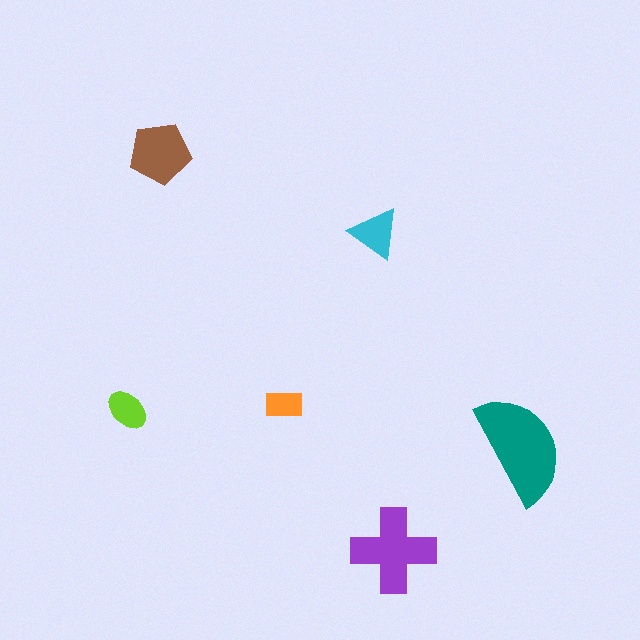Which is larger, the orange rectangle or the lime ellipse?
The lime ellipse.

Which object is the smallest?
The orange rectangle.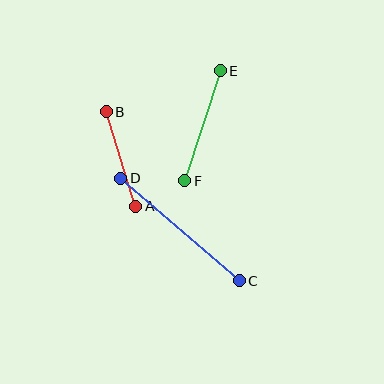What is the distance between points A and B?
The distance is approximately 99 pixels.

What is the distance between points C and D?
The distance is approximately 157 pixels.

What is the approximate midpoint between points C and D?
The midpoint is at approximately (180, 230) pixels.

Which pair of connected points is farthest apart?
Points C and D are farthest apart.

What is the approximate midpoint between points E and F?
The midpoint is at approximately (203, 126) pixels.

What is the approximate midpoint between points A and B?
The midpoint is at approximately (121, 159) pixels.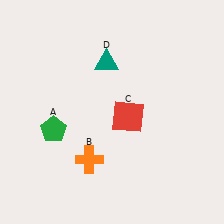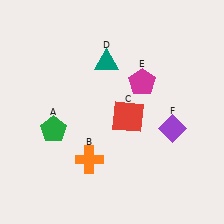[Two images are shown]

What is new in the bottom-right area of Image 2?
A purple diamond (F) was added in the bottom-right area of Image 2.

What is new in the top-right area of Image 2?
A magenta pentagon (E) was added in the top-right area of Image 2.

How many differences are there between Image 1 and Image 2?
There are 2 differences between the two images.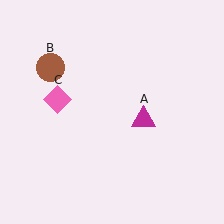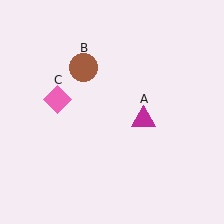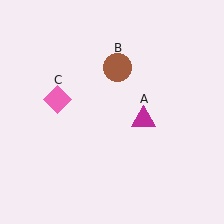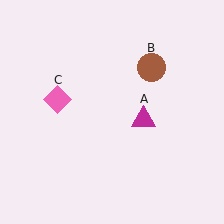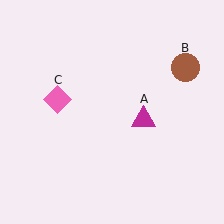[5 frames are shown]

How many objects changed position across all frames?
1 object changed position: brown circle (object B).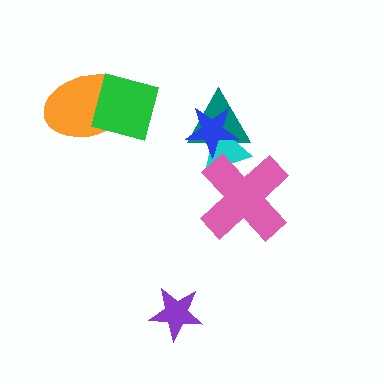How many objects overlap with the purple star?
0 objects overlap with the purple star.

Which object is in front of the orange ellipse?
The green square is in front of the orange ellipse.